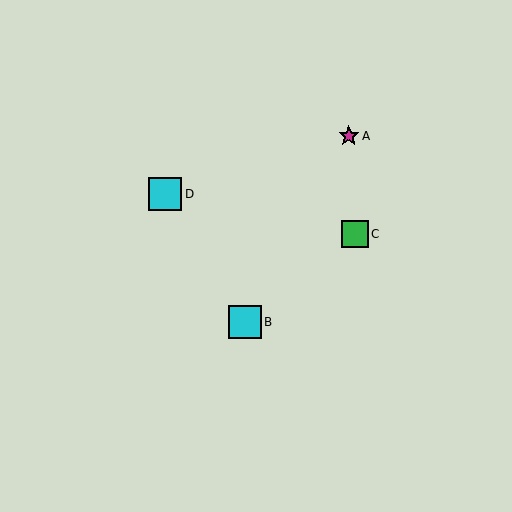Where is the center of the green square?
The center of the green square is at (355, 234).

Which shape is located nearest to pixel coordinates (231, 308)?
The cyan square (labeled B) at (245, 322) is nearest to that location.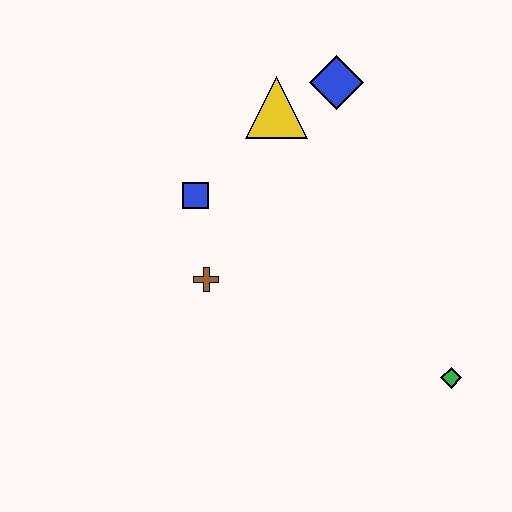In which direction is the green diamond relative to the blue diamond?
The green diamond is below the blue diamond.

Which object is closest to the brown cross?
The blue square is closest to the brown cross.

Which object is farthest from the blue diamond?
The green diamond is farthest from the blue diamond.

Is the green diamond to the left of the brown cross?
No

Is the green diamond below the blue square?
Yes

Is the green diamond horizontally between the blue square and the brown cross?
No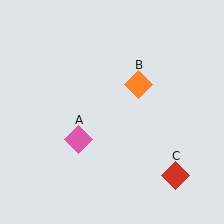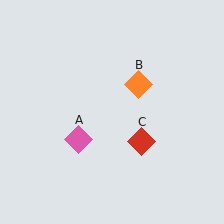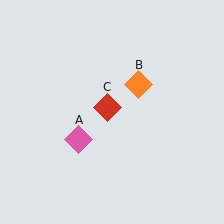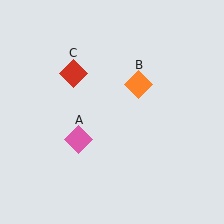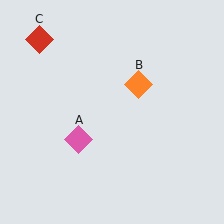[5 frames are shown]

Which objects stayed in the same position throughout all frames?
Pink diamond (object A) and orange diamond (object B) remained stationary.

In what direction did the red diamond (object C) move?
The red diamond (object C) moved up and to the left.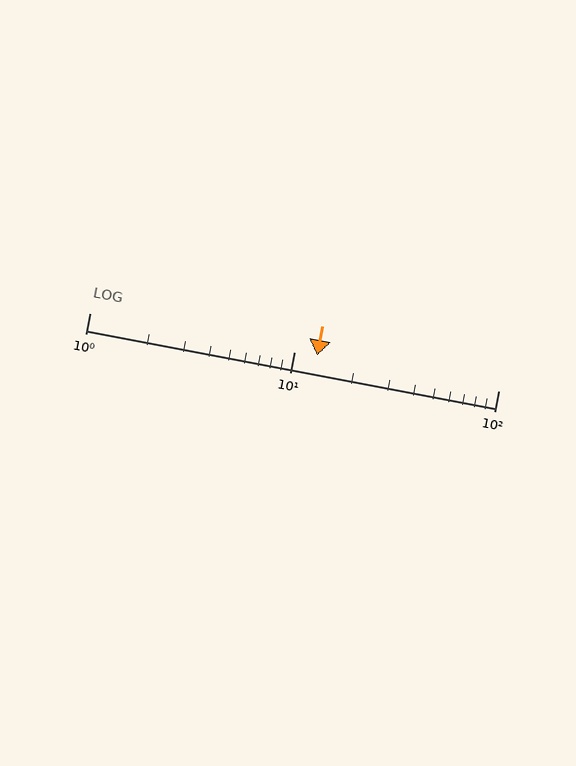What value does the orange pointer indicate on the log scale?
The pointer indicates approximately 13.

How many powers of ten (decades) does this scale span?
The scale spans 2 decades, from 1 to 100.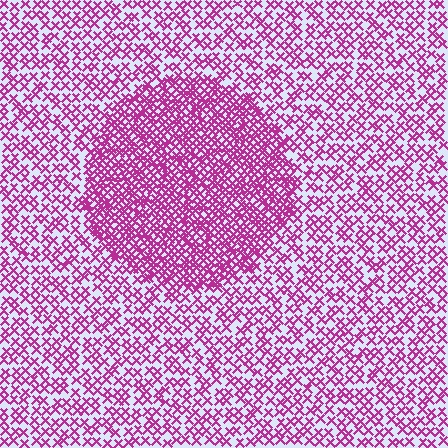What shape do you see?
I see a circle.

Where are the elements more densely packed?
The elements are more densely packed inside the circle boundary.